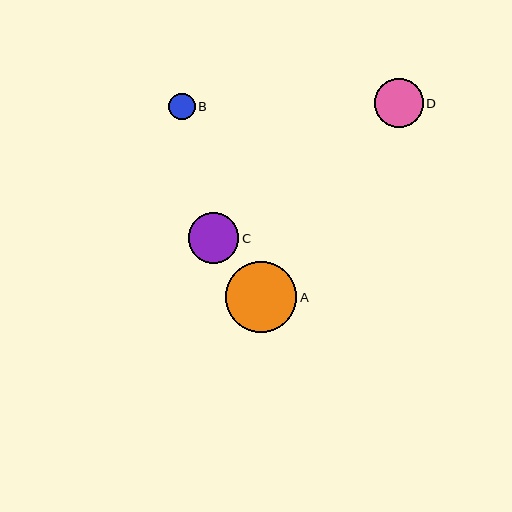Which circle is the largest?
Circle A is the largest with a size of approximately 71 pixels.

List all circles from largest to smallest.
From largest to smallest: A, C, D, B.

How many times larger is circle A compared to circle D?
Circle A is approximately 1.5 times the size of circle D.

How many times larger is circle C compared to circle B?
Circle C is approximately 1.9 times the size of circle B.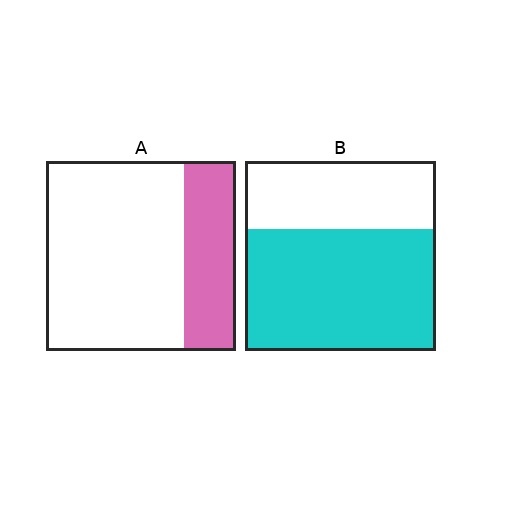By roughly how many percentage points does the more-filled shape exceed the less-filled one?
By roughly 35 percentage points (B over A).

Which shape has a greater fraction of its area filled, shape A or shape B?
Shape B.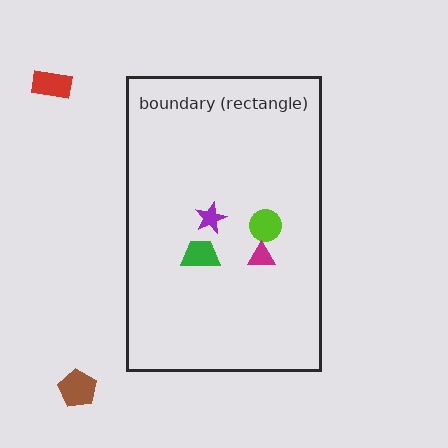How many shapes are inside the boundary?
4 inside, 2 outside.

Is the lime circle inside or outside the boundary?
Inside.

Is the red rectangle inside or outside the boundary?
Outside.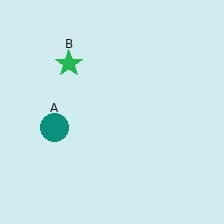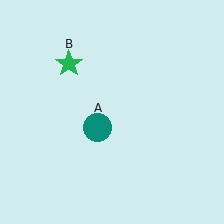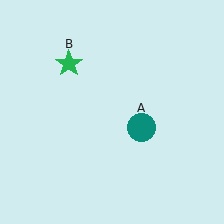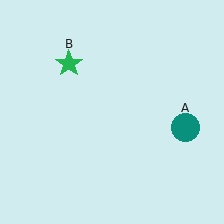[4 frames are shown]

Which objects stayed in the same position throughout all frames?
Green star (object B) remained stationary.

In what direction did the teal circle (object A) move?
The teal circle (object A) moved right.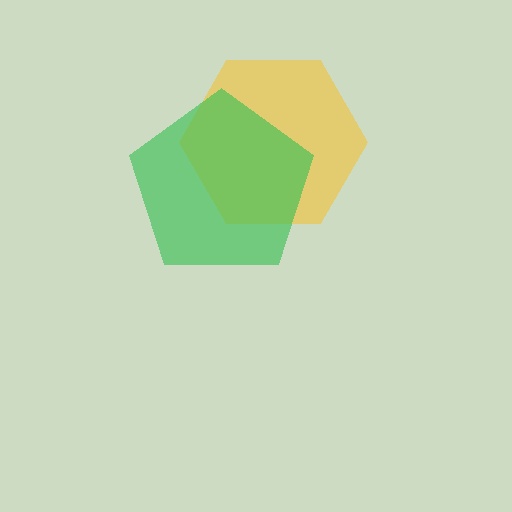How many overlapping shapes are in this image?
There are 2 overlapping shapes in the image.